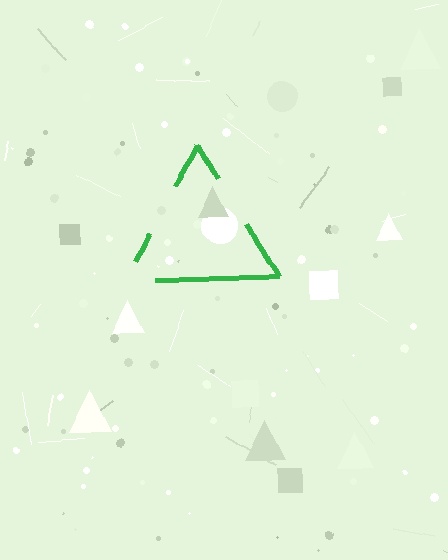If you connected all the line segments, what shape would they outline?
They would outline a triangle.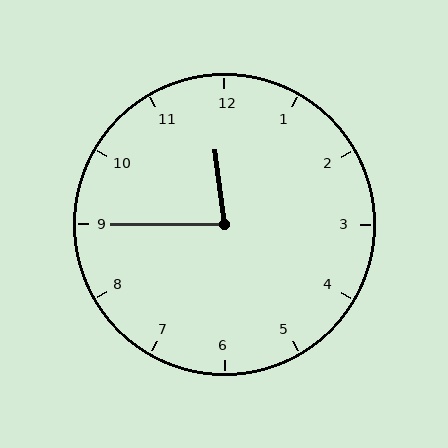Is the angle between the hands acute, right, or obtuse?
It is acute.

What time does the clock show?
11:45.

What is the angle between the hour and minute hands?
Approximately 82 degrees.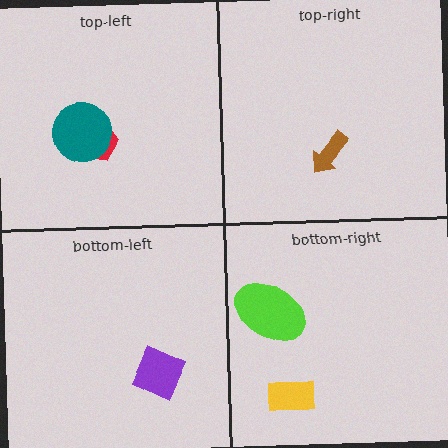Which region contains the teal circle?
The top-left region.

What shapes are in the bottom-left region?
The purple diamond.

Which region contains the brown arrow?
The top-right region.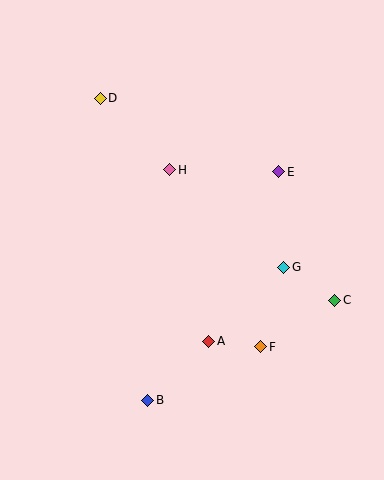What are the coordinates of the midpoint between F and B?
The midpoint between F and B is at (204, 374).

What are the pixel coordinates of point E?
Point E is at (279, 172).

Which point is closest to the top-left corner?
Point D is closest to the top-left corner.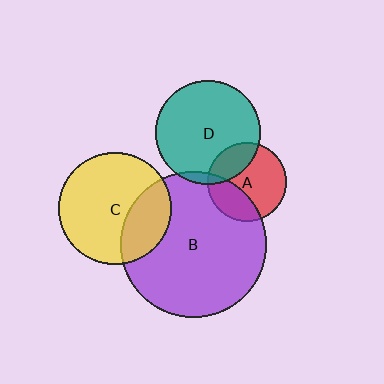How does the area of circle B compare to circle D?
Approximately 1.9 times.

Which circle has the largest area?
Circle B (purple).